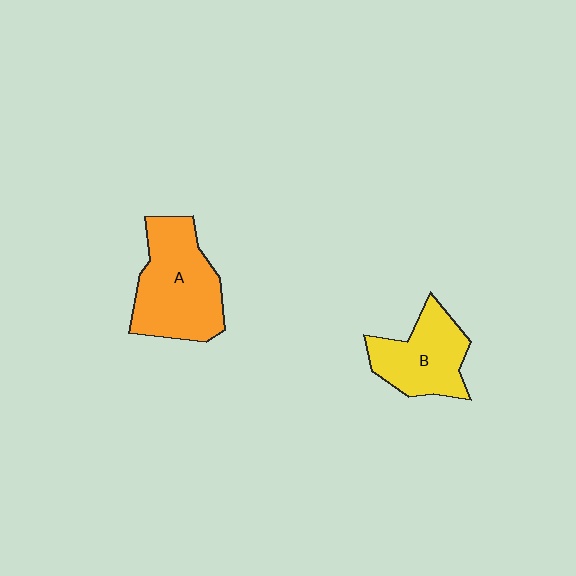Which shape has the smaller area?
Shape B (yellow).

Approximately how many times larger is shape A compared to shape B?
Approximately 1.4 times.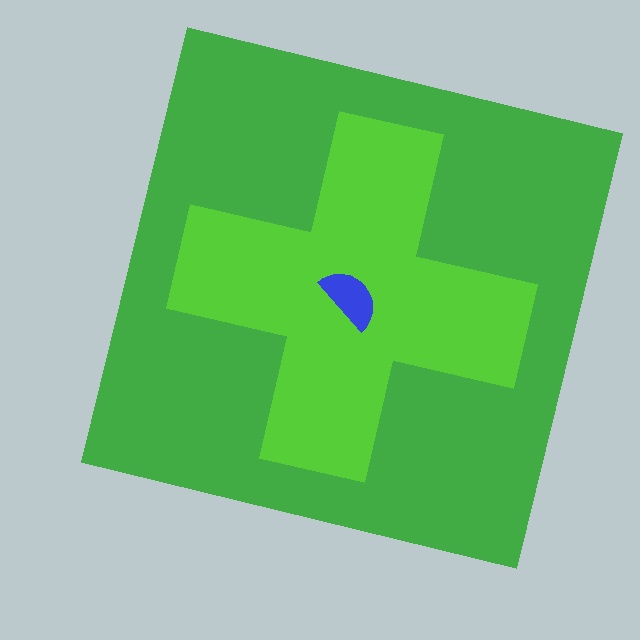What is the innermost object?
The blue semicircle.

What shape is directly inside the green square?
The lime cross.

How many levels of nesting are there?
3.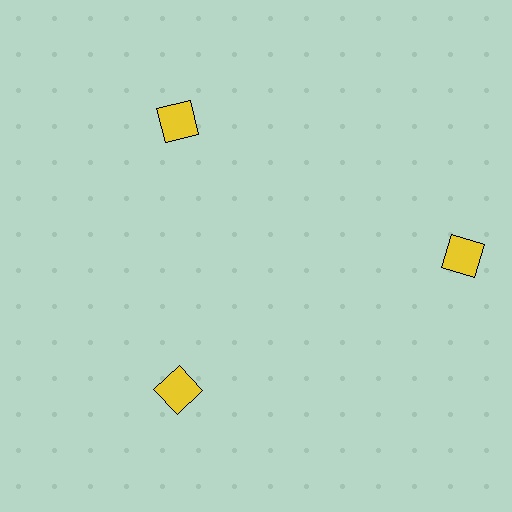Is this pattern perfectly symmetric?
No. The 3 yellow squares are arranged in a ring, but one element near the 3 o'clock position is pushed outward from the center, breaking the 3-fold rotational symmetry.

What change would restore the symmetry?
The symmetry would be restored by moving it inward, back onto the ring so that all 3 squares sit at equal angles and equal distance from the center.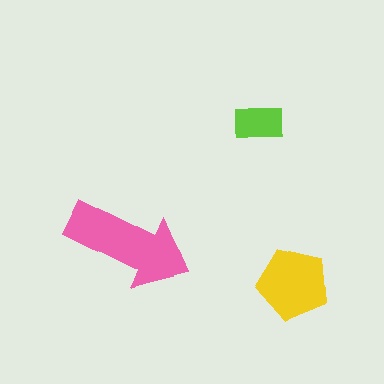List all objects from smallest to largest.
The lime rectangle, the yellow pentagon, the pink arrow.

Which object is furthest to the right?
The yellow pentagon is rightmost.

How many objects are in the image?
There are 3 objects in the image.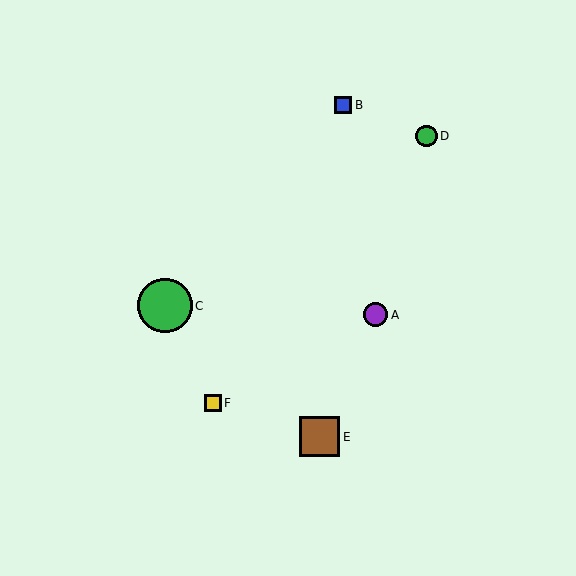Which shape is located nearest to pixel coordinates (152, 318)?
The green circle (labeled C) at (165, 306) is nearest to that location.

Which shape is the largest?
The green circle (labeled C) is the largest.